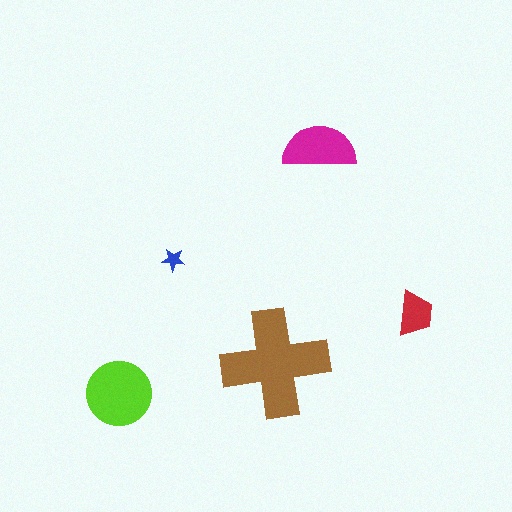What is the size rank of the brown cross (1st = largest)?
1st.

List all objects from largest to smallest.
The brown cross, the lime circle, the magenta semicircle, the red trapezoid, the blue star.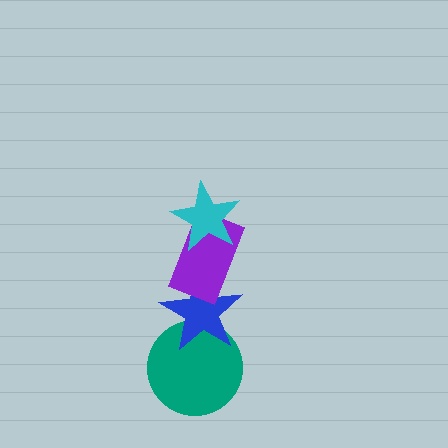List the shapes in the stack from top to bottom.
From top to bottom: the cyan star, the purple rectangle, the blue star, the teal circle.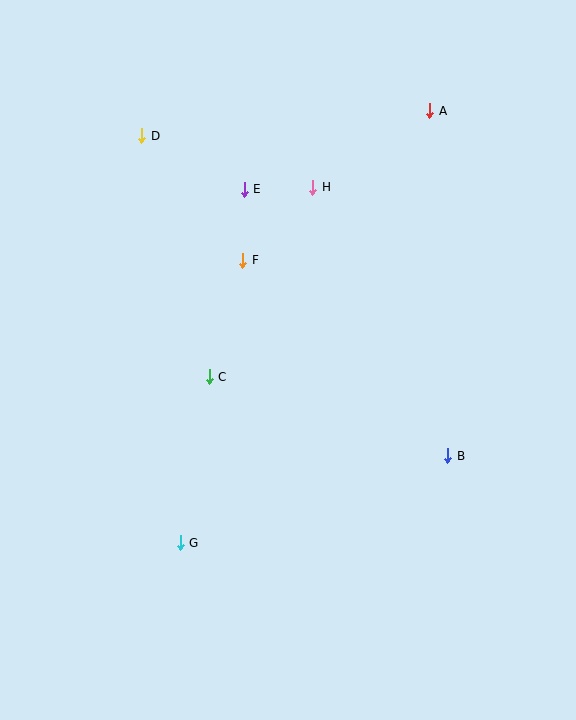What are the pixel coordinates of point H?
Point H is at (313, 187).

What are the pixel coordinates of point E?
Point E is at (244, 189).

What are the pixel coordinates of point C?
Point C is at (209, 377).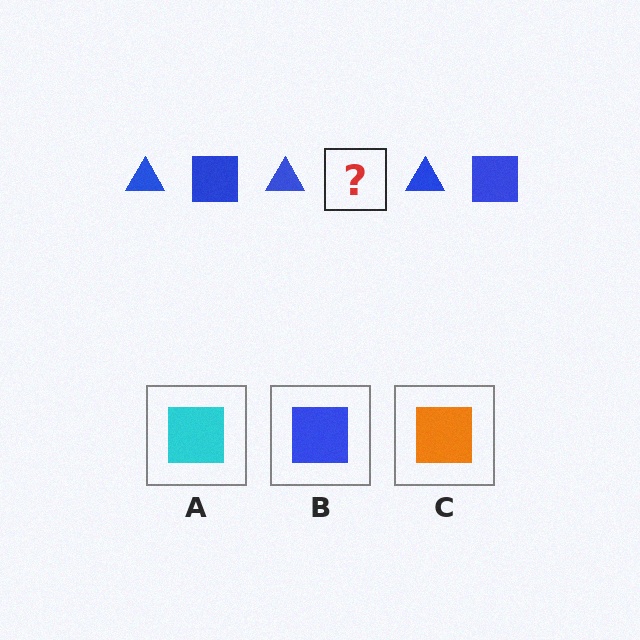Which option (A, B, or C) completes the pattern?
B.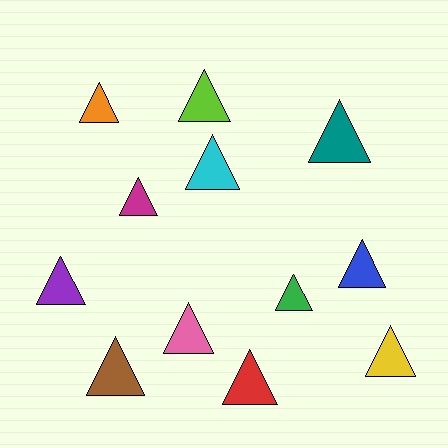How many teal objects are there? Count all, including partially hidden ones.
There is 1 teal object.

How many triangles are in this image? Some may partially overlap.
There are 12 triangles.